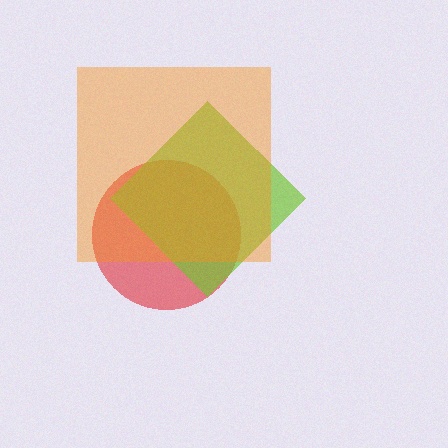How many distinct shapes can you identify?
There are 3 distinct shapes: a red circle, a lime diamond, an orange square.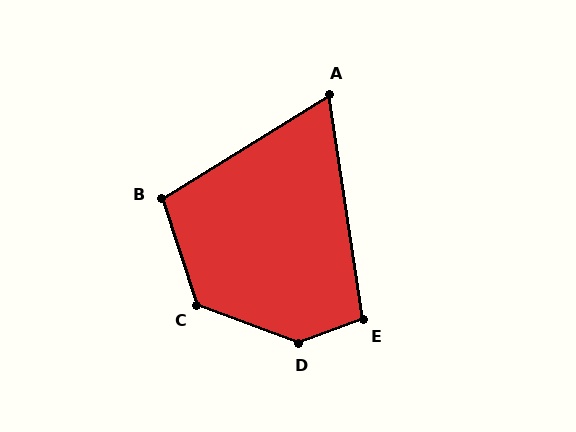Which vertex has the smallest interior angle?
A, at approximately 67 degrees.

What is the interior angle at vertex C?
Approximately 129 degrees (obtuse).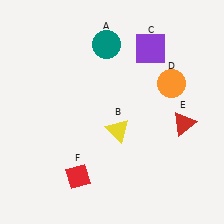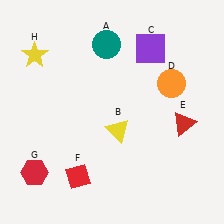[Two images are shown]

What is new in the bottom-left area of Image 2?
A red hexagon (G) was added in the bottom-left area of Image 2.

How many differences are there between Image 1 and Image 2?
There are 2 differences between the two images.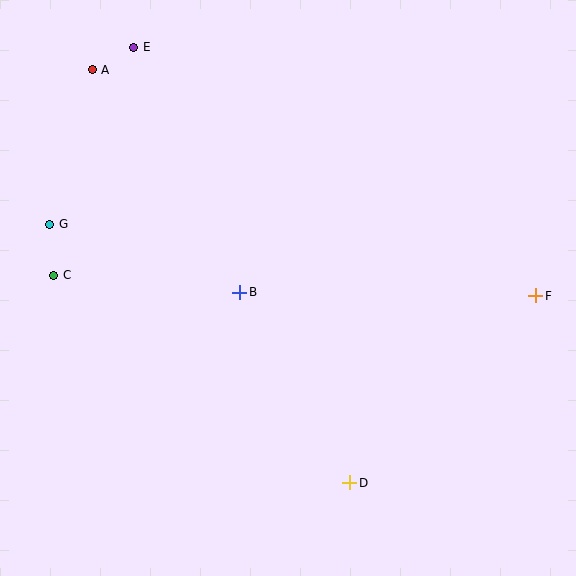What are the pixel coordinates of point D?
Point D is at (350, 483).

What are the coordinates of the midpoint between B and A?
The midpoint between B and A is at (166, 181).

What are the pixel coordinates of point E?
Point E is at (134, 47).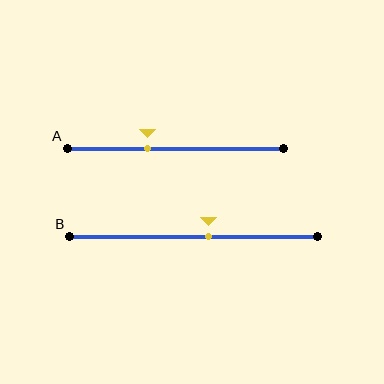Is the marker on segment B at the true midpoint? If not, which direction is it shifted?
No, the marker on segment B is shifted to the right by about 6% of the segment length.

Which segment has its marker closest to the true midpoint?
Segment B has its marker closest to the true midpoint.